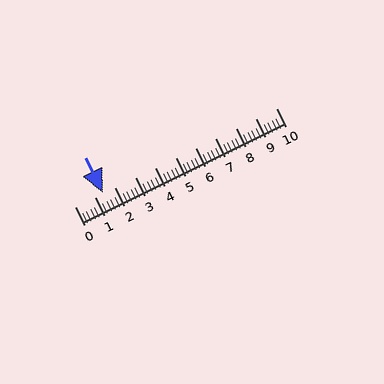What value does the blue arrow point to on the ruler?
The blue arrow points to approximately 1.4.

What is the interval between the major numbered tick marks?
The major tick marks are spaced 1 units apart.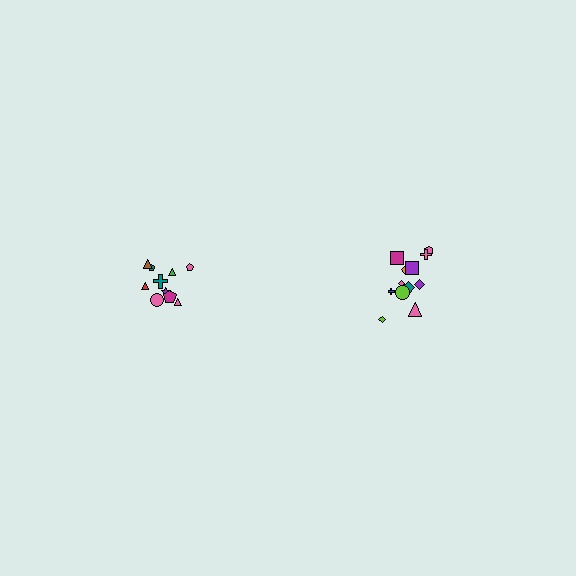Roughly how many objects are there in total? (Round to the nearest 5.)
Roughly 20 objects in total.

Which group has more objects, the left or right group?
The right group.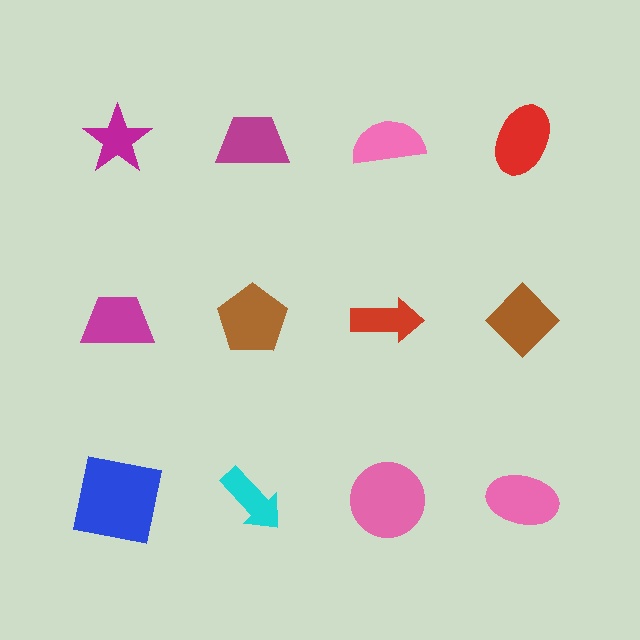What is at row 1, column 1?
A magenta star.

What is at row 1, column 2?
A magenta trapezoid.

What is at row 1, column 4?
A red ellipse.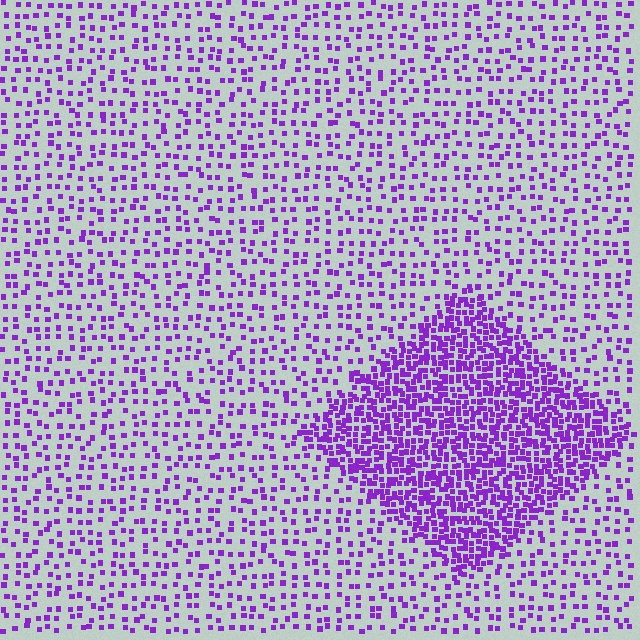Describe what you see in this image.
The image contains small purple elements arranged at two different densities. A diamond-shaped region is visible where the elements are more densely packed than the surrounding area.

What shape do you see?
I see a diamond.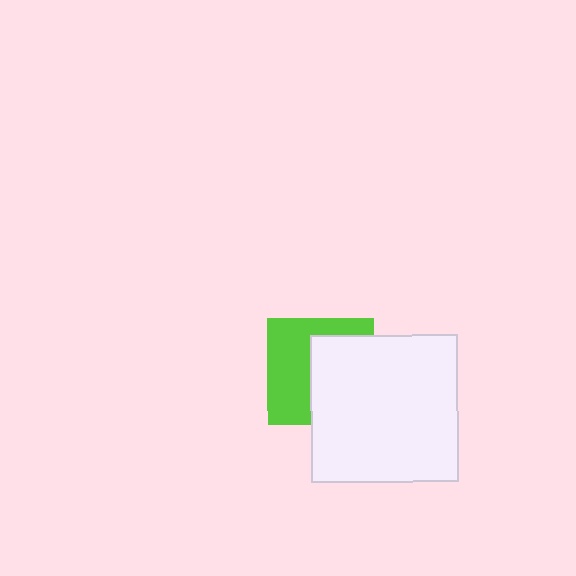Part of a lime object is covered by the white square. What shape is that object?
It is a square.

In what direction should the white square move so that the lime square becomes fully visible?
The white square should move right. That is the shortest direction to clear the overlap and leave the lime square fully visible.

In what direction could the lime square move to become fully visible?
The lime square could move left. That would shift it out from behind the white square entirely.